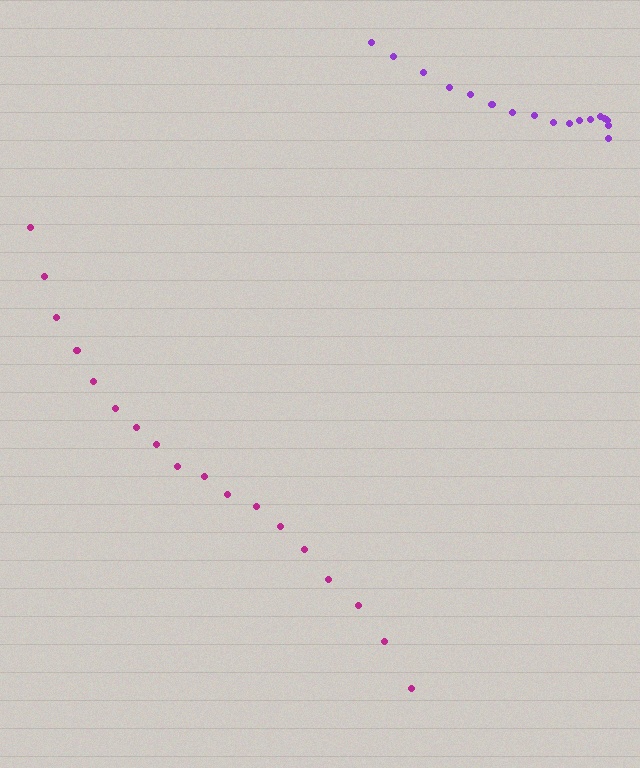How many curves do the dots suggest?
There are 2 distinct paths.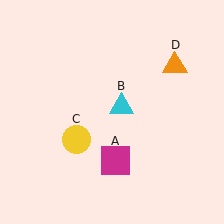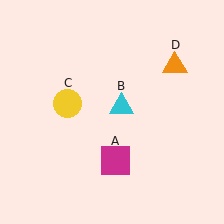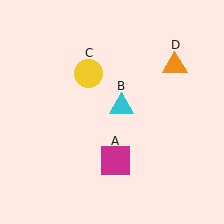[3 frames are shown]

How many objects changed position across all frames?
1 object changed position: yellow circle (object C).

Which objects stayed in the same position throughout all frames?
Magenta square (object A) and cyan triangle (object B) and orange triangle (object D) remained stationary.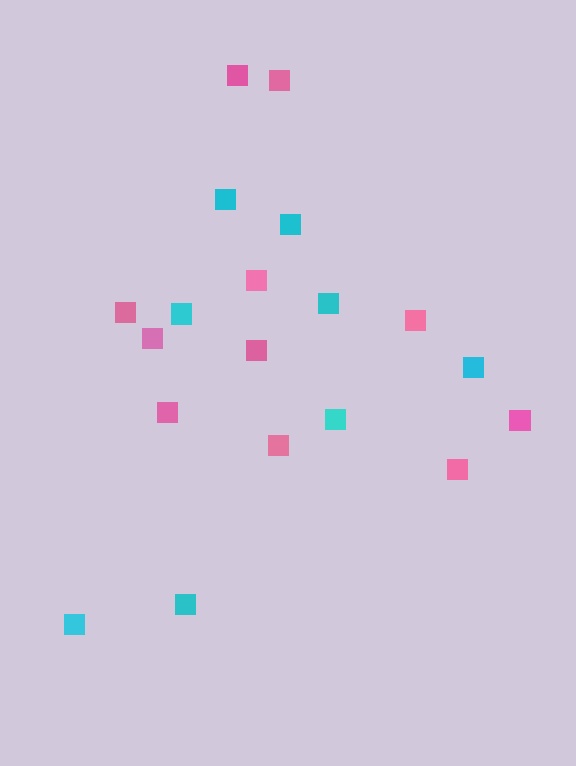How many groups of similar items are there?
There are 2 groups: one group of pink squares (11) and one group of cyan squares (8).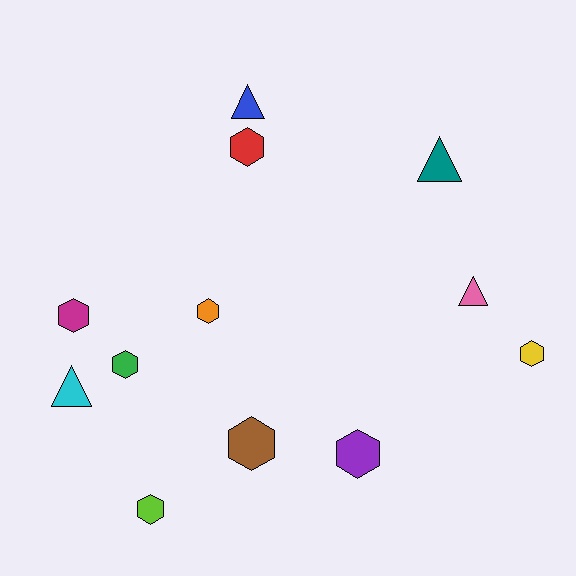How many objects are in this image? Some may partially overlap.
There are 12 objects.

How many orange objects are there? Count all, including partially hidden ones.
There is 1 orange object.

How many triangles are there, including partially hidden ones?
There are 4 triangles.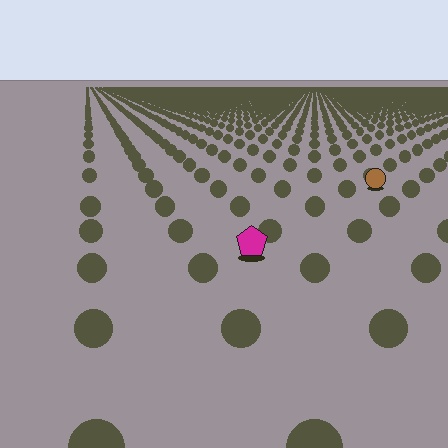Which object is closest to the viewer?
The magenta pentagon is closest. The texture marks near it are larger and more spread out.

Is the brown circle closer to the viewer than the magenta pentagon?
No. The magenta pentagon is closer — you can tell from the texture gradient: the ground texture is coarser near it.